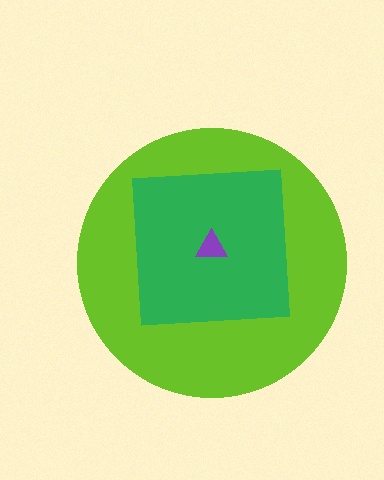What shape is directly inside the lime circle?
The green square.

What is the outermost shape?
The lime circle.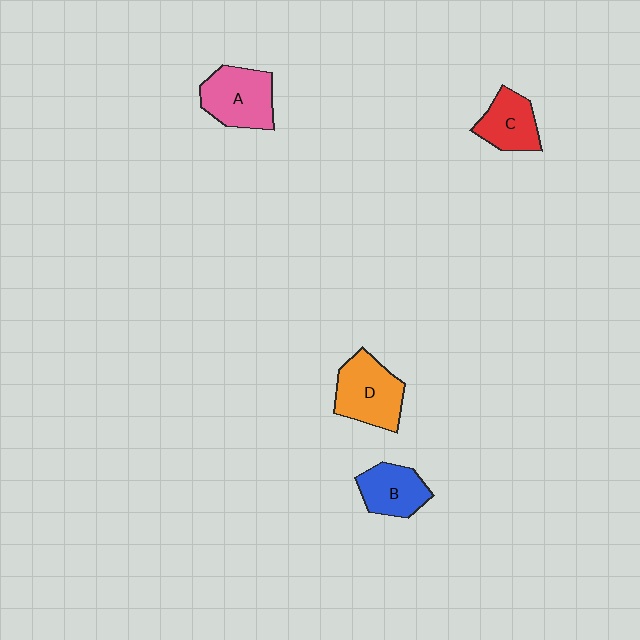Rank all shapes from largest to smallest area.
From largest to smallest: D (orange), A (pink), B (blue), C (red).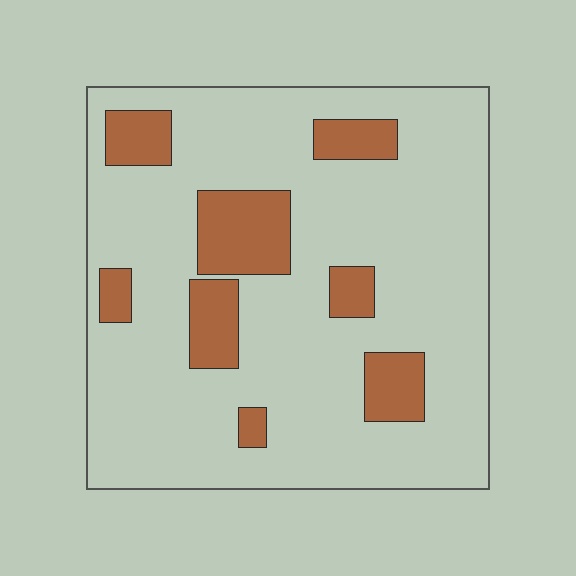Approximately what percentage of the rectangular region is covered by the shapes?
Approximately 20%.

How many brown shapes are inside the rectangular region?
8.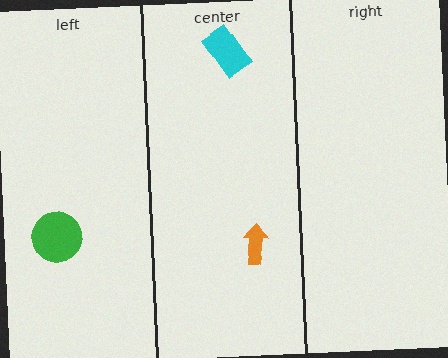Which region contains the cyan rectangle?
The center region.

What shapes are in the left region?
The green circle.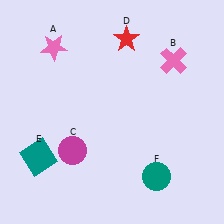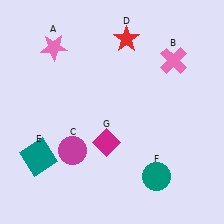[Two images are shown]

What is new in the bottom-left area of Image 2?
A magenta diamond (G) was added in the bottom-left area of Image 2.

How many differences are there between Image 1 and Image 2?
There is 1 difference between the two images.